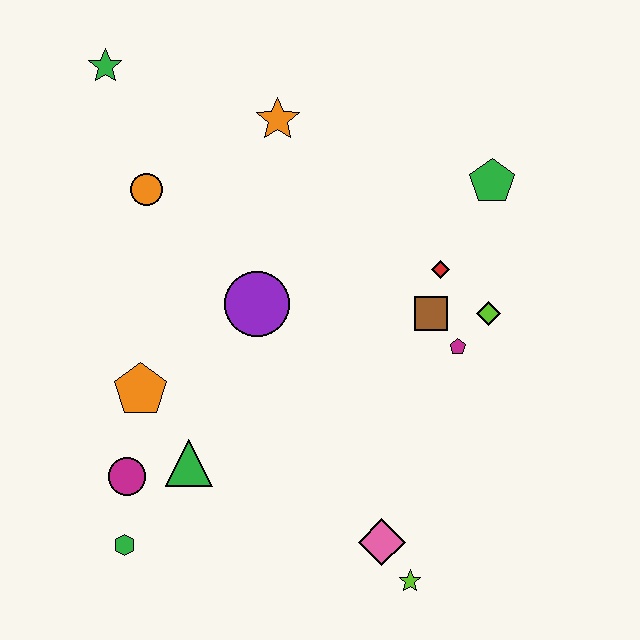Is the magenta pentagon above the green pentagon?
No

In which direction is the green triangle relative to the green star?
The green triangle is below the green star.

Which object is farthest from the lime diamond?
The green star is farthest from the lime diamond.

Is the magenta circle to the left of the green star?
No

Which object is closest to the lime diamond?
The magenta pentagon is closest to the lime diamond.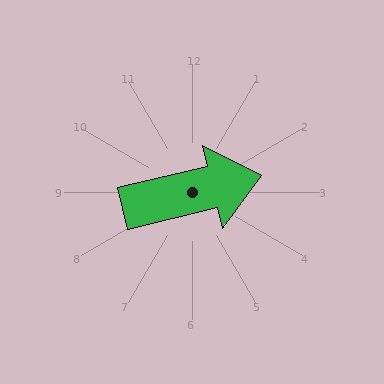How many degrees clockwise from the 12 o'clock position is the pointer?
Approximately 76 degrees.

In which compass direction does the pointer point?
East.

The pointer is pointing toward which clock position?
Roughly 3 o'clock.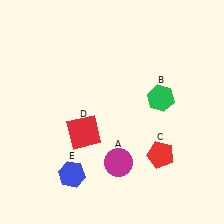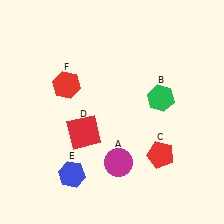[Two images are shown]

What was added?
A red hexagon (F) was added in Image 2.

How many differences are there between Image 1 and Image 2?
There is 1 difference between the two images.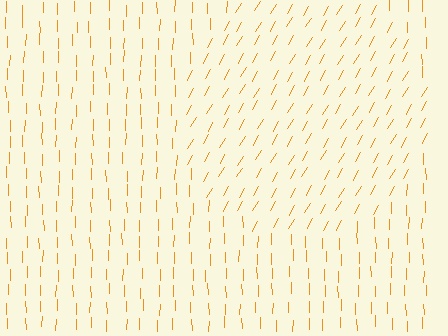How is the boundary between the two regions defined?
The boundary is defined purely by a change in line orientation (approximately 30 degrees difference). All lines are the same color and thickness.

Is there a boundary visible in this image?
Yes, there is a texture boundary formed by a change in line orientation.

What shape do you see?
I see a circle.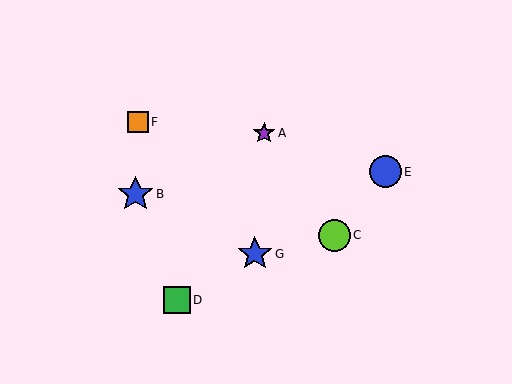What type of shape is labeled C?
Shape C is a lime circle.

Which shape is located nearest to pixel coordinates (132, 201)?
The blue star (labeled B) at (136, 194) is nearest to that location.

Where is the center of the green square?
The center of the green square is at (177, 300).